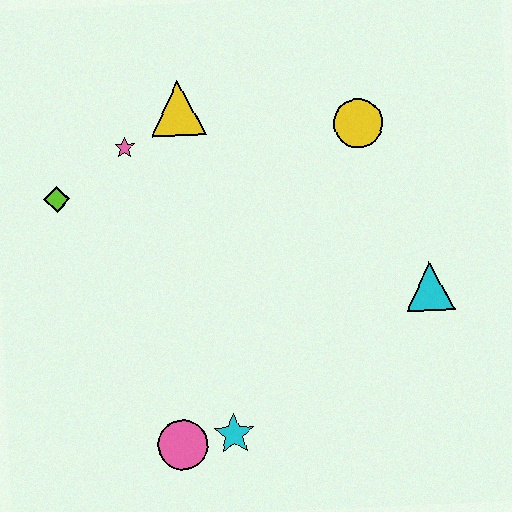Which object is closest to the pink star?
The yellow triangle is closest to the pink star.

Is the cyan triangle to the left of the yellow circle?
No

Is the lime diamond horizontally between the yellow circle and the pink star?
No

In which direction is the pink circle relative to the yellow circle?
The pink circle is below the yellow circle.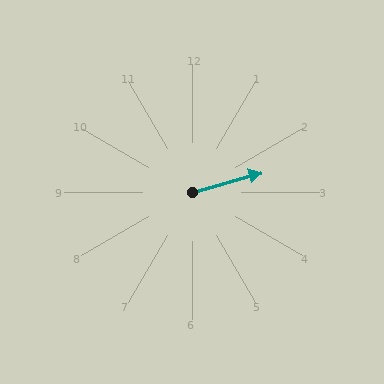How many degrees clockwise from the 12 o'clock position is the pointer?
Approximately 74 degrees.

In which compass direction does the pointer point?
East.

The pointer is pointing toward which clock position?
Roughly 2 o'clock.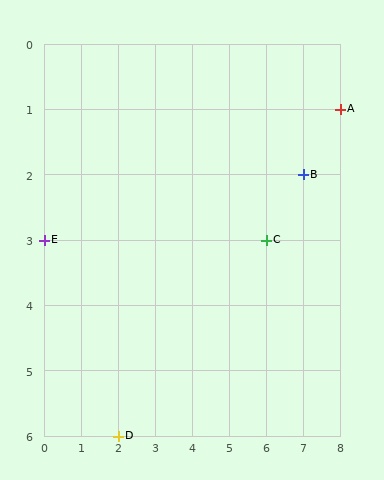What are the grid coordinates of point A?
Point A is at grid coordinates (8, 1).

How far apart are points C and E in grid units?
Points C and E are 6 columns apart.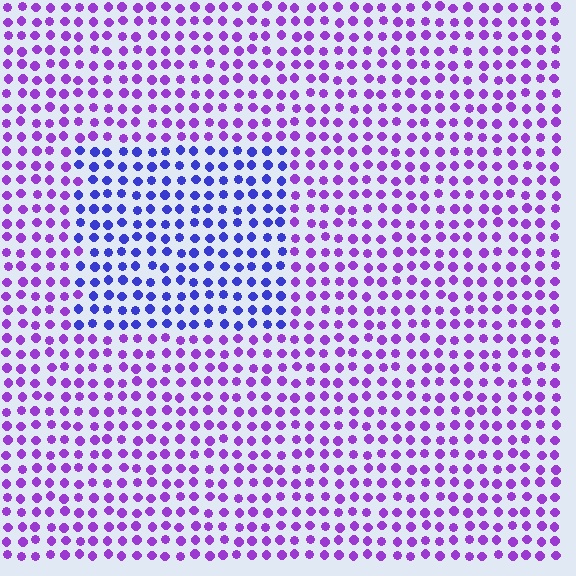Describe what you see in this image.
The image is filled with small purple elements in a uniform arrangement. A rectangle-shaped region is visible where the elements are tinted to a slightly different hue, forming a subtle color boundary.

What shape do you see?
I see a rectangle.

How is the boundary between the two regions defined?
The boundary is defined purely by a slight shift in hue (about 40 degrees). Spacing, size, and orientation are identical on both sides.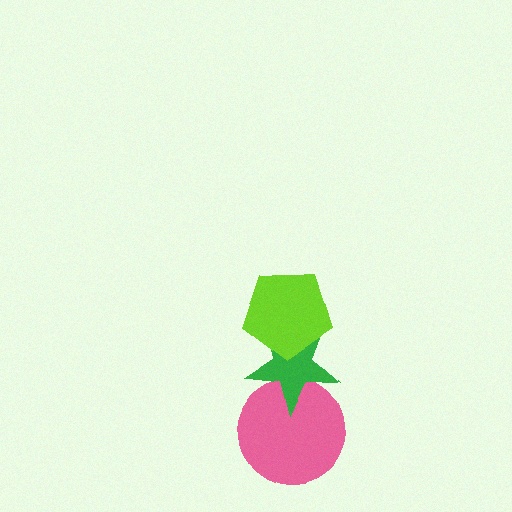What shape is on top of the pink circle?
The green star is on top of the pink circle.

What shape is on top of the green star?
The lime pentagon is on top of the green star.